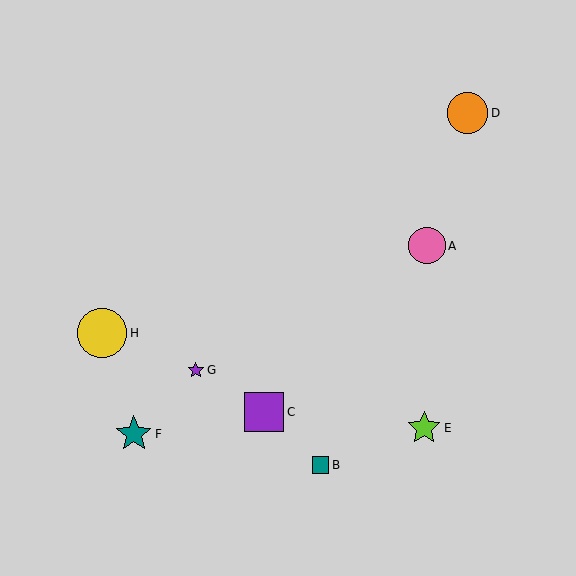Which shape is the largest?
The yellow circle (labeled H) is the largest.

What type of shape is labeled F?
Shape F is a teal star.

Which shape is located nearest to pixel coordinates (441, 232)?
The pink circle (labeled A) at (427, 246) is nearest to that location.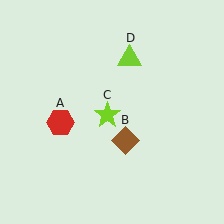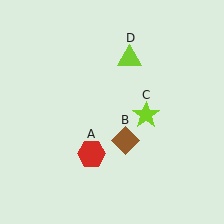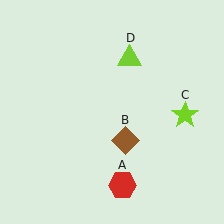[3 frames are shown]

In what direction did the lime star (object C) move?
The lime star (object C) moved right.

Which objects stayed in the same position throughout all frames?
Brown diamond (object B) and lime triangle (object D) remained stationary.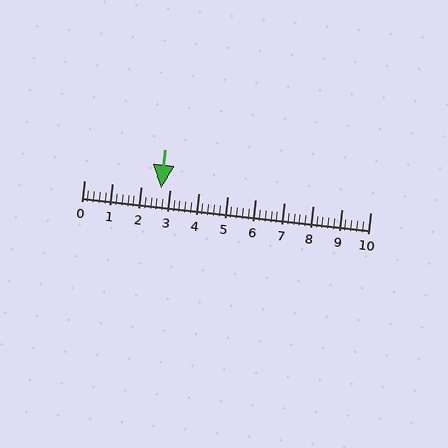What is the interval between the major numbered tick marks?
The major tick marks are spaced 1 units apart.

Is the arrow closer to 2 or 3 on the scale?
The arrow is closer to 3.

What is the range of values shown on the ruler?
The ruler shows values from 0 to 10.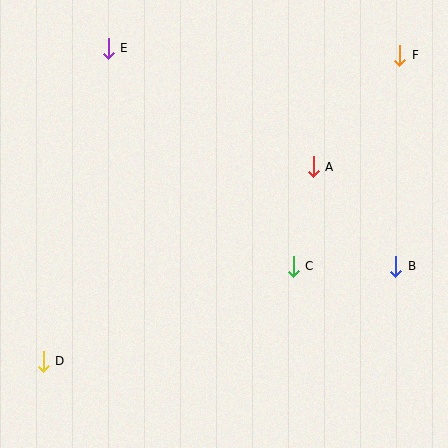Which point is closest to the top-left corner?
Point E is closest to the top-left corner.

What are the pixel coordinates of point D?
Point D is at (43, 361).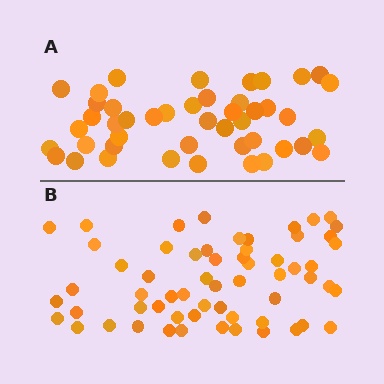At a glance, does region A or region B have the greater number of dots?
Region B (the bottom region) has more dots.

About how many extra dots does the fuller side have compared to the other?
Region B has approximately 15 more dots than region A.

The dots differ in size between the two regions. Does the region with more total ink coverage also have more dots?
No. Region A has more total ink coverage because its dots are larger, but region B actually contains more individual dots. Total area can be misleading — the number of items is what matters here.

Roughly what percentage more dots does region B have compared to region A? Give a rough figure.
About 35% more.